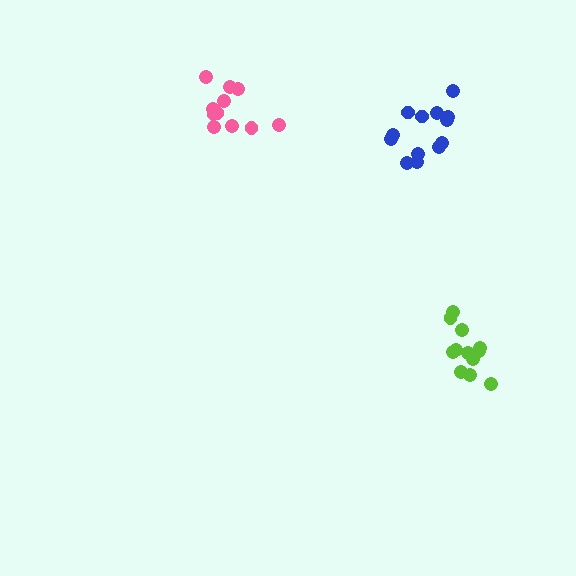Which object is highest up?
The pink cluster is topmost.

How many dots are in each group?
Group 1: 13 dots, Group 2: 12 dots, Group 3: 11 dots (36 total).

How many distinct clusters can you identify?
There are 3 distinct clusters.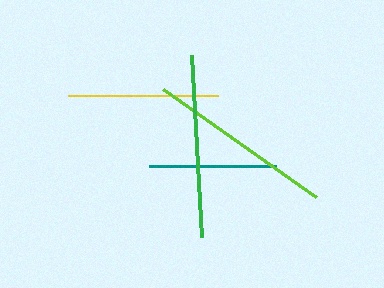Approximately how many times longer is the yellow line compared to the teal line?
The yellow line is approximately 1.2 times the length of the teal line.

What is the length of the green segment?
The green segment is approximately 182 pixels long.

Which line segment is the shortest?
The teal line is the shortest at approximately 126 pixels.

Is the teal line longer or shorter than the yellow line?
The yellow line is longer than the teal line.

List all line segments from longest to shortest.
From longest to shortest: lime, green, yellow, teal.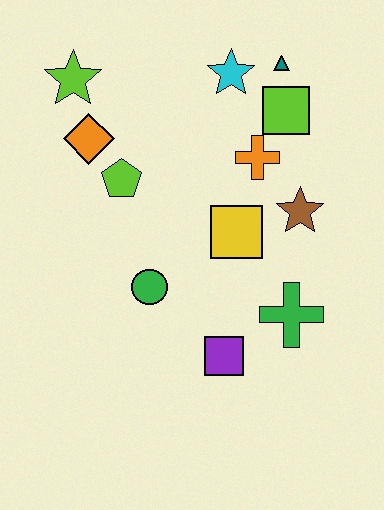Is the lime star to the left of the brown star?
Yes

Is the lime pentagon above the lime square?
No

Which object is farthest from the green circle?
The teal triangle is farthest from the green circle.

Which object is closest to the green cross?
The purple square is closest to the green cross.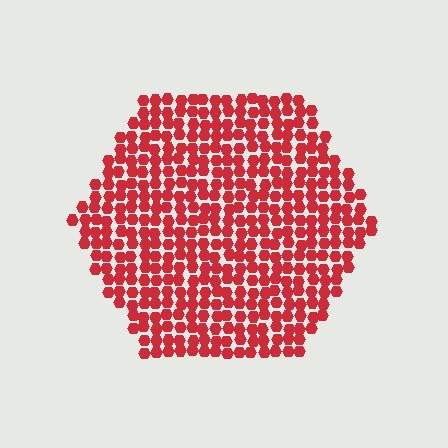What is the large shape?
The large shape is a hexagon.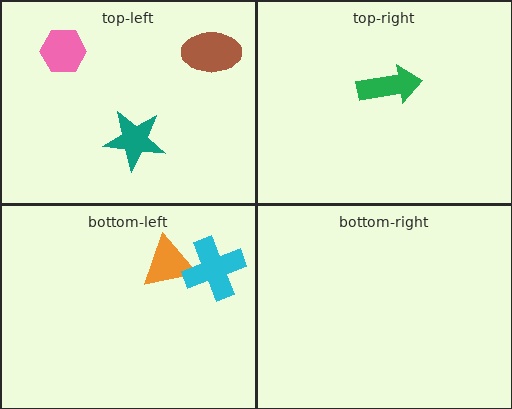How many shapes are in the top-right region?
1.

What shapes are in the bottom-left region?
The orange triangle, the cyan cross.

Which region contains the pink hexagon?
The top-left region.